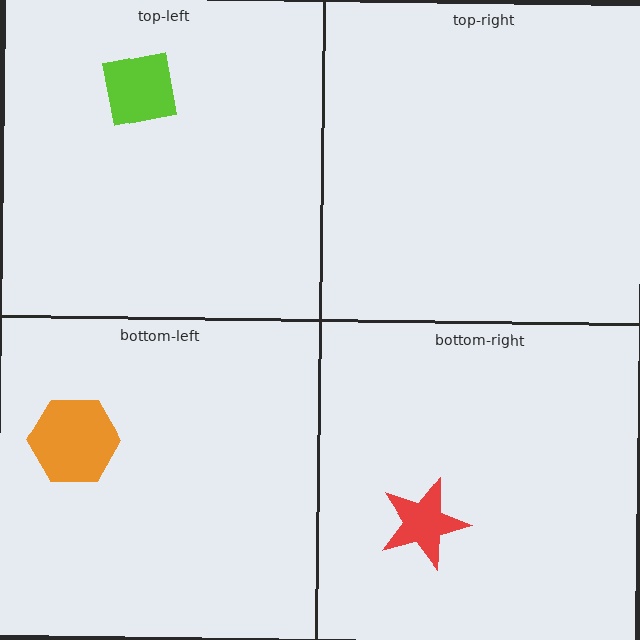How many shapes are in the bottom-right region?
1.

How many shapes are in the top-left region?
1.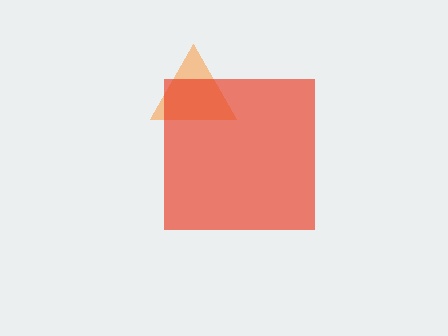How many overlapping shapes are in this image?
There are 2 overlapping shapes in the image.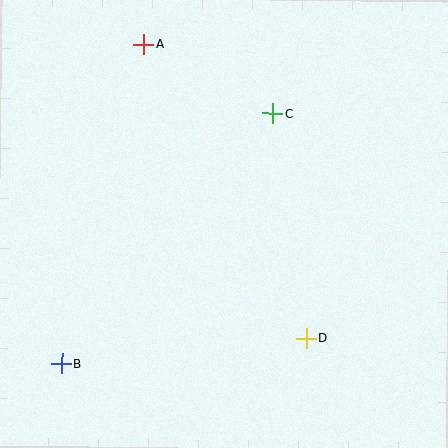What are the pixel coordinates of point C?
Point C is at (273, 113).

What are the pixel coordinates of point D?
Point D is at (306, 338).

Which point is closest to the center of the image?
Point C at (273, 113) is closest to the center.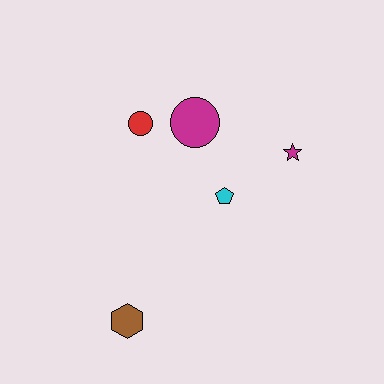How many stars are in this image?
There is 1 star.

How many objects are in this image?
There are 5 objects.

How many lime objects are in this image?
There are no lime objects.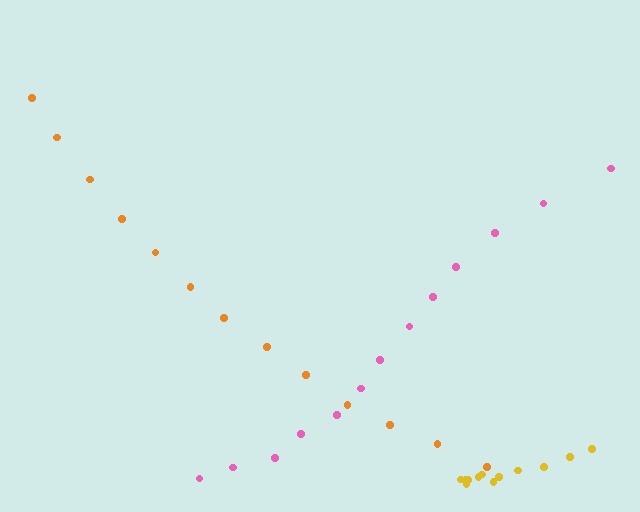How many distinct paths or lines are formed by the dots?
There are 3 distinct paths.